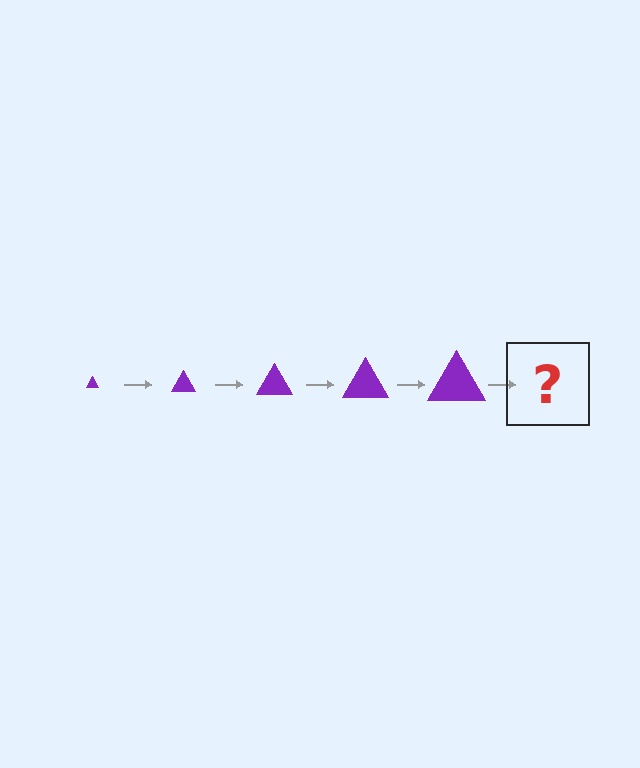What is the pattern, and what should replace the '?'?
The pattern is that the triangle gets progressively larger each step. The '?' should be a purple triangle, larger than the previous one.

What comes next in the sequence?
The next element should be a purple triangle, larger than the previous one.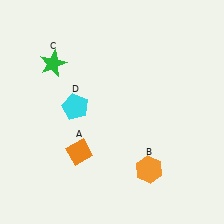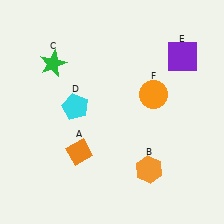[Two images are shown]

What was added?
A purple square (E), an orange circle (F) were added in Image 2.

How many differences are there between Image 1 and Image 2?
There are 2 differences between the two images.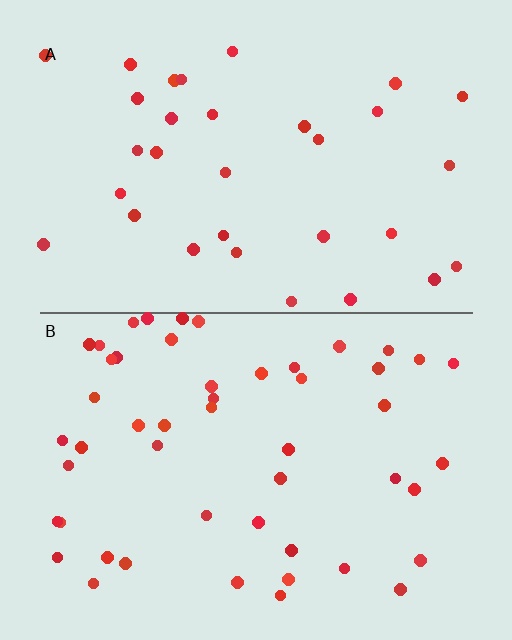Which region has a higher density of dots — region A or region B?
B (the bottom).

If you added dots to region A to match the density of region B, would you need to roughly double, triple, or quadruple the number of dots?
Approximately double.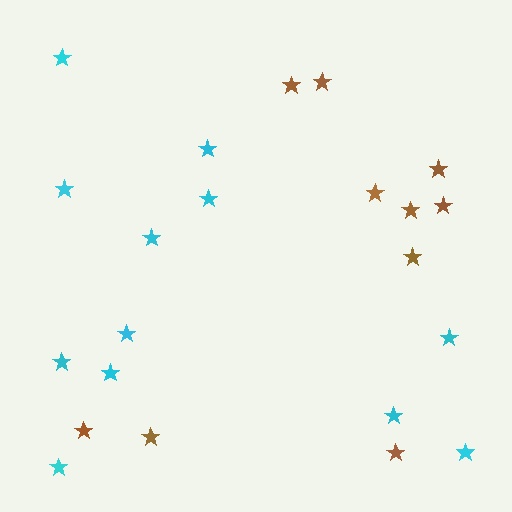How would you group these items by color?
There are 2 groups: one group of brown stars (10) and one group of cyan stars (12).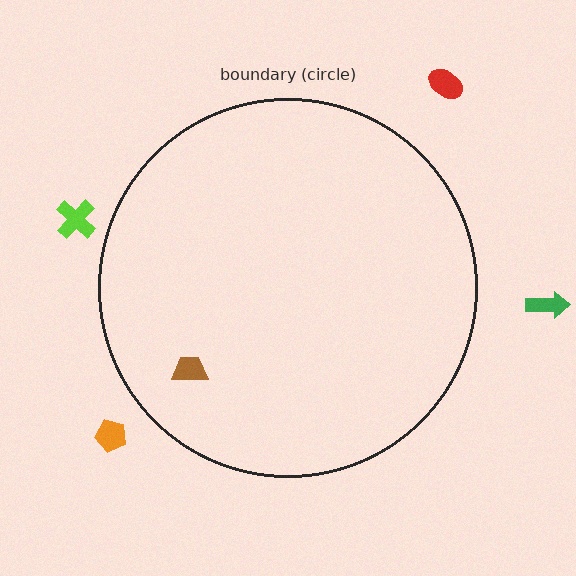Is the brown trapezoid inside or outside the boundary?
Inside.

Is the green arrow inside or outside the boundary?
Outside.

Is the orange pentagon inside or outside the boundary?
Outside.